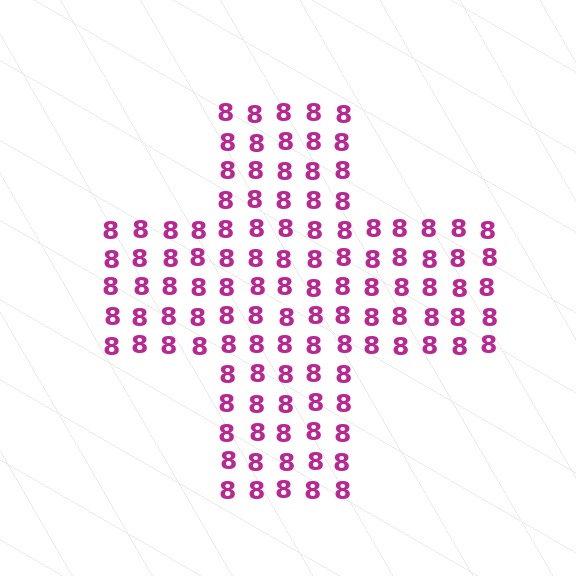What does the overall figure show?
The overall figure shows a cross.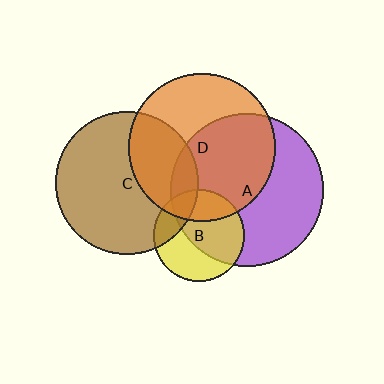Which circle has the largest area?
Circle A (purple).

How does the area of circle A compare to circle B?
Approximately 2.8 times.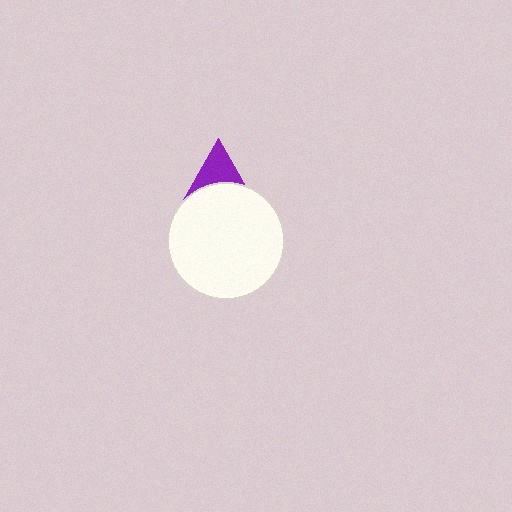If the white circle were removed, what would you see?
You would see the complete purple triangle.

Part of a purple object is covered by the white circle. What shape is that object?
It is a triangle.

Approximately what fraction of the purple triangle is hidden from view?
Roughly 64% of the purple triangle is hidden behind the white circle.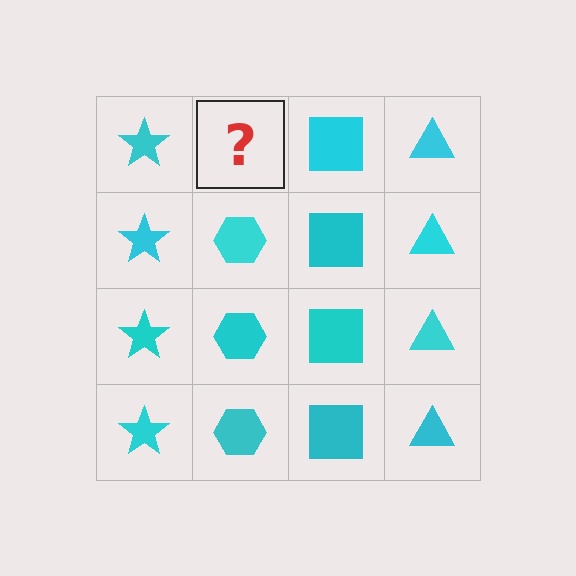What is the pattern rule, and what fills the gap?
The rule is that each column has a consistent shape. The gap should be filled with a cyan hexagon.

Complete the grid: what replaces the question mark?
The question mark should be replaced with a cyan hexagon.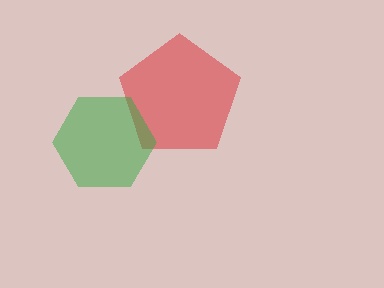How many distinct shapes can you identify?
There are 2 distinct shapes: a red pentagon, a green hexagon.